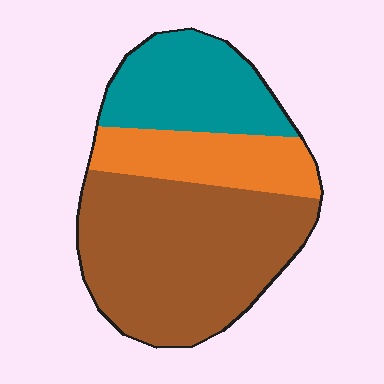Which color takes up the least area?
Orange, at roughly 20%.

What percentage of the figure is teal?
Teal takes up about one quarter (1/4) of the figure.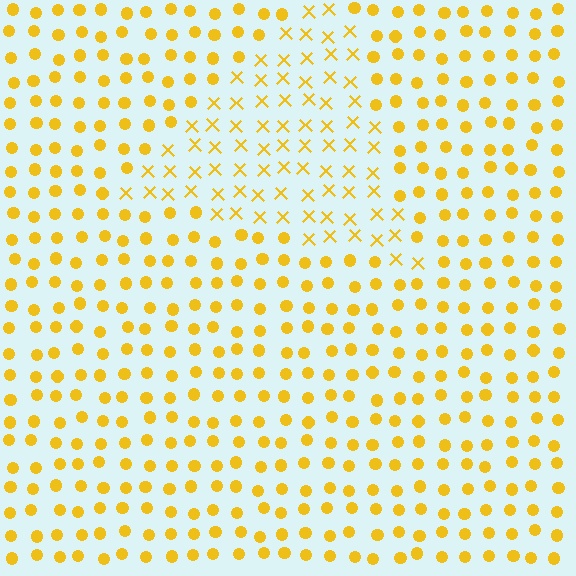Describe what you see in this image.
The image is filled with small yellow elements arranged in a uniform grid. A triangle-shaped region contains X marks, while the surrounding area contains circles. The boundary is defined purely by the change in element shape.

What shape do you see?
I see a triangle.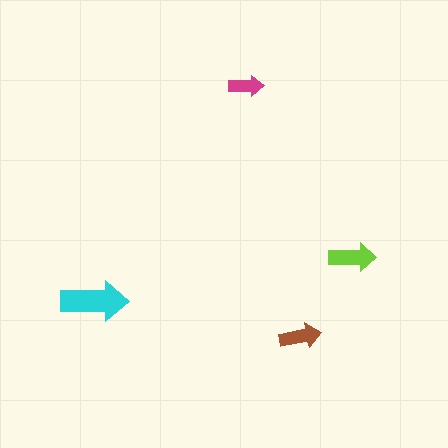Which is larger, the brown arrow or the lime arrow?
The lime one.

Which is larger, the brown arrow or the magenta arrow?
The brown one.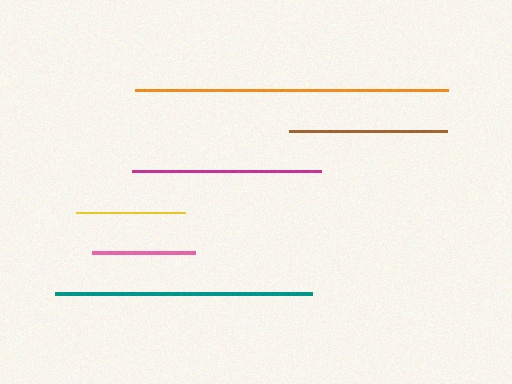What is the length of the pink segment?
The pink segment is approximately 103 pixels long.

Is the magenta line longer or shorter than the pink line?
The magenta line is longer than the pink line.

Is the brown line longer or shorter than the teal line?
The teal line is longer than the brown line.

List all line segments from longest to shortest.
From longest to shortest: orange, teal, magenta, brown, yellow, pink.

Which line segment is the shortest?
The pink line is the shortest at approximately 103 pixels.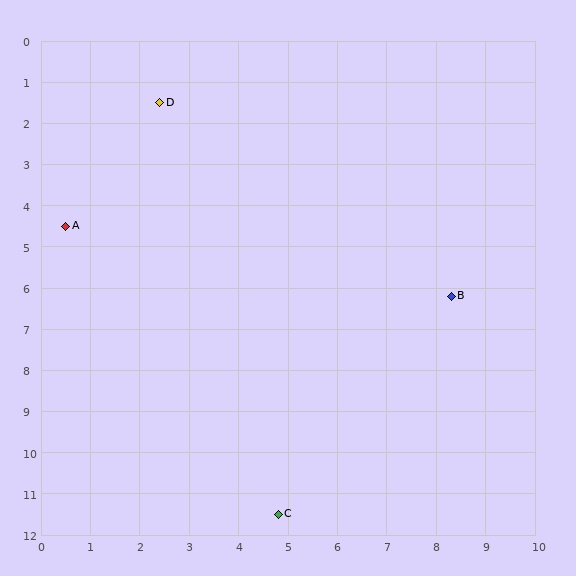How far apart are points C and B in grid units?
Points C and B are about 6.4 grid units apart.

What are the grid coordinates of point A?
Point A is at approximately (0.5, 4.5).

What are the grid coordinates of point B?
Point B is at approximately (8.3, 6.2).